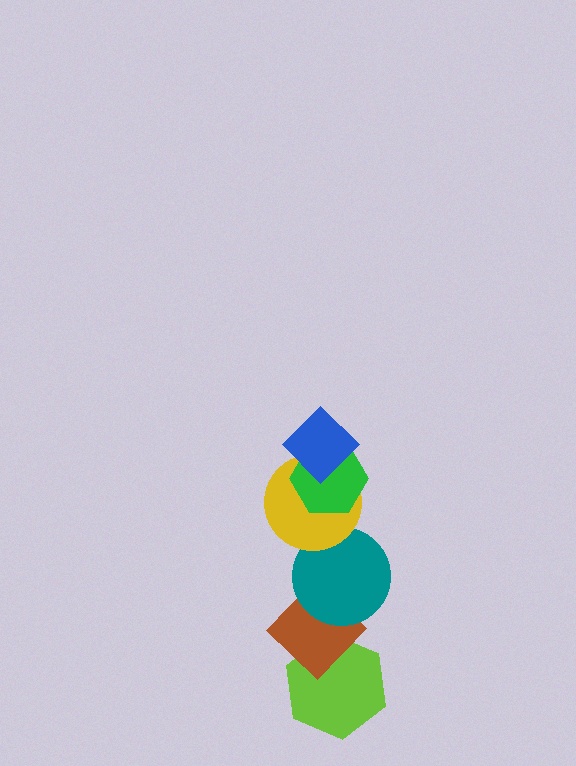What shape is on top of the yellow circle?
The green hexagon is on top of the yellow circle.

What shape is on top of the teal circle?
The yellow circle is on top of the teal circle.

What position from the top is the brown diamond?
The brown diamond is 5th from the top.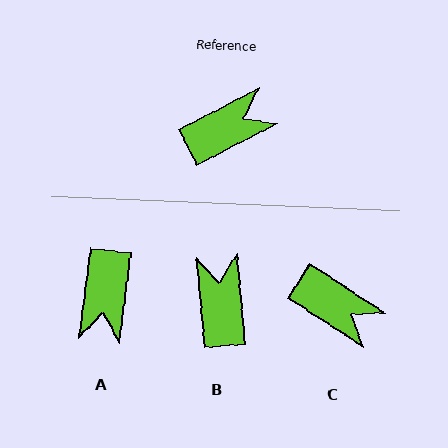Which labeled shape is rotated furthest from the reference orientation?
A, about 125 degrees away.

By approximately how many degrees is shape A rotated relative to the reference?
Approximately 125 degrees clockwise.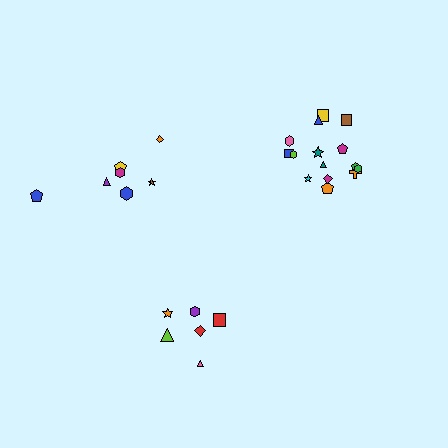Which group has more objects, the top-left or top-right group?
The top-right group.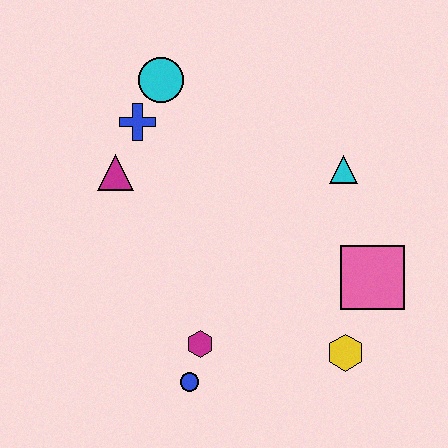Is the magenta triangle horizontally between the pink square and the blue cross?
No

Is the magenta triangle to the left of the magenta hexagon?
Yes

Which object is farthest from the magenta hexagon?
The cyan circle is farthest from the magenta hexagon.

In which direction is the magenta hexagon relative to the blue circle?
The magenta hexagon is above the blue circle.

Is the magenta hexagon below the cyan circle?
Yes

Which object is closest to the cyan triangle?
The pink square is closest to the cyan triangle.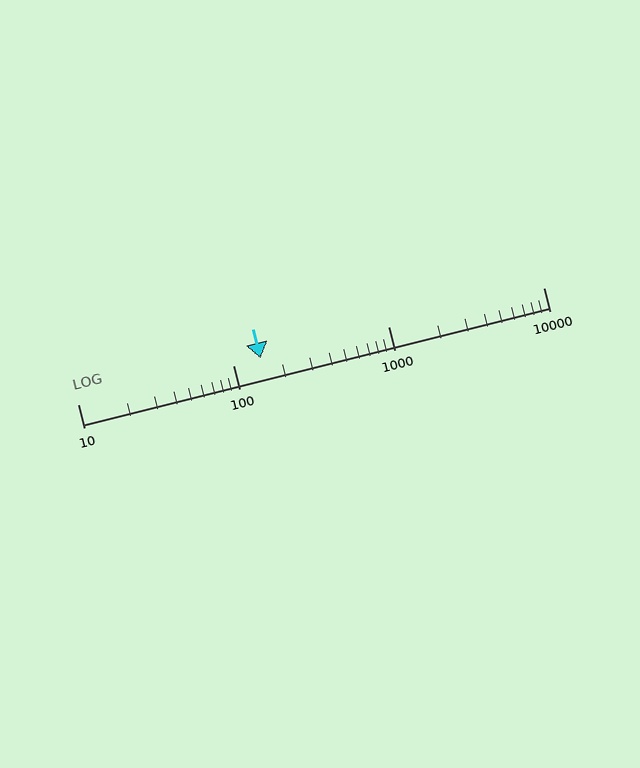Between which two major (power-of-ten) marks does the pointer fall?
The pointer is between 100 and 1000.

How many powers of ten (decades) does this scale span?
The scale spans 3 decades, from 10 to 10000.